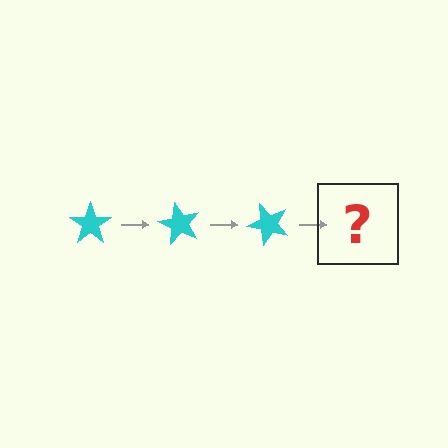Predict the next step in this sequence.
The next step is a cyan star rotated 180 degrees.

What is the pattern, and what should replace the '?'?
The pattern is that the star rotates 60 degrees each step. The '?' should be a cyan star rotated 180 degrees.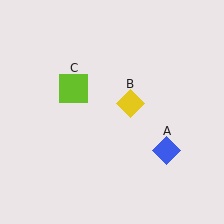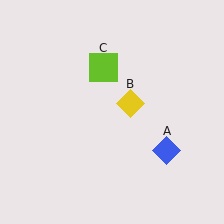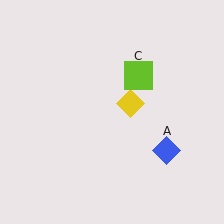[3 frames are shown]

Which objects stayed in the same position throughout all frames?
Blue diamond (object A) and yellow diamond (object B) remained stationary.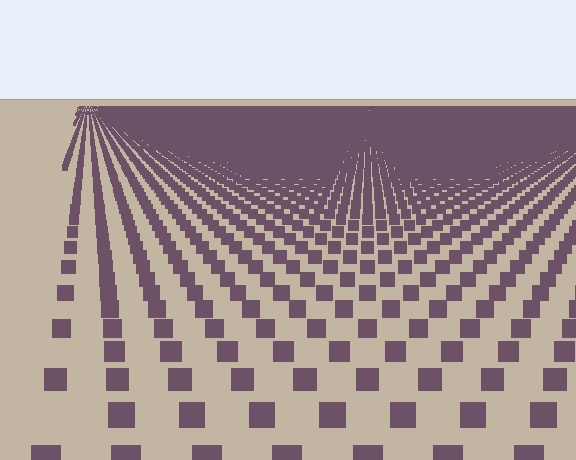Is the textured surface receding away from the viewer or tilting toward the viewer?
The surface is receding away from the viewer. Texture elements get smaller and denser toward the top.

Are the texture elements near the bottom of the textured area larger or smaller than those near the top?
Larger. Near the bottom, elements are closer to the viewer and appear at a bigger on-screen size.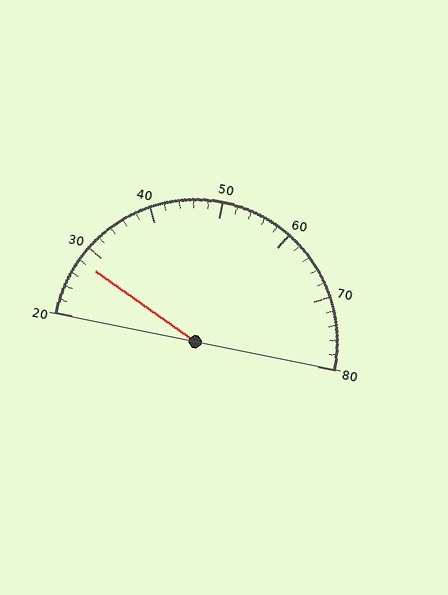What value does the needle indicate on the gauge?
The needle indicates approximately 28.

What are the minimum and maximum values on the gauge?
The gauge ranges from 20 to 80.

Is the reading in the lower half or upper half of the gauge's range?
The reading is in the lower half of the range (20 to 80).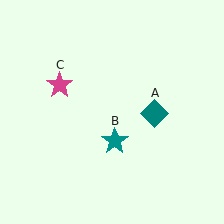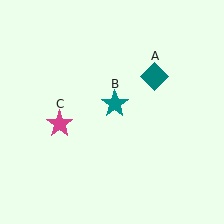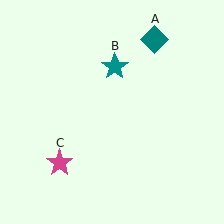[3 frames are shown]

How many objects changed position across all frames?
3 objects changed position: teal diamond (object A), teal star (object B), magenta star (object C).